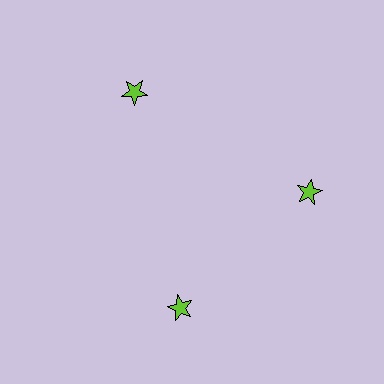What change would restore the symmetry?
The symmetry would be restored by rotating it back into even spacing with its neighbors so that all 3 stars sit at equal angles and equal distance from the center.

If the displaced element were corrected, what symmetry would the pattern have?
It would have 3-fold rotational symmetry — the pattern would map onto itself every 120 degrees.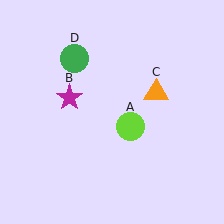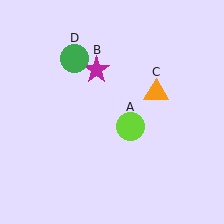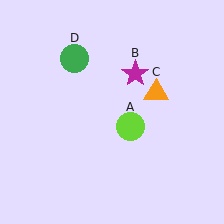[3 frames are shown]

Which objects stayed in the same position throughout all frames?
Lime circle (object A) and orange triangle (object C) and green circle (object D) remained stationary.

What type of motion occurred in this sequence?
The magenta star (object B) rotated clockwise around the center of the scene.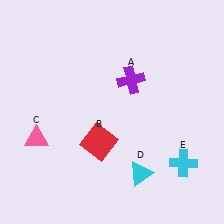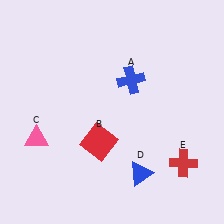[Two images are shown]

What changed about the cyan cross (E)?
In Image 1, E is cyan. In Image 2, it changed to red.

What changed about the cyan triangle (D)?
In Image 1, D is cyan. In Image 2, it changed to blue.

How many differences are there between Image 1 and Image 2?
There are 3 differences between the two images.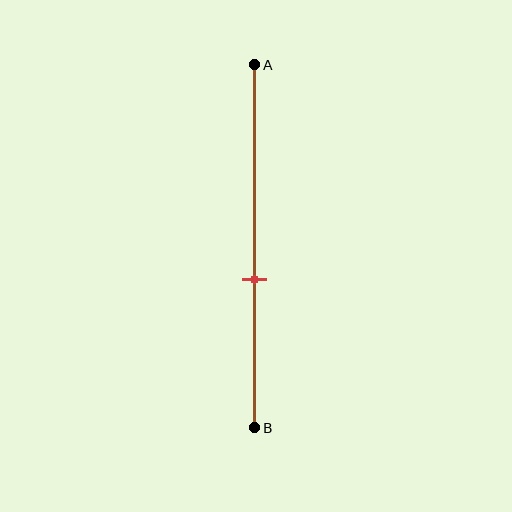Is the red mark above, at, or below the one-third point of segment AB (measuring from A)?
The red mark is below the one-third point of segment AB.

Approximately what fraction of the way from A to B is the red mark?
The red mark is approximately 60% of the way from A to B.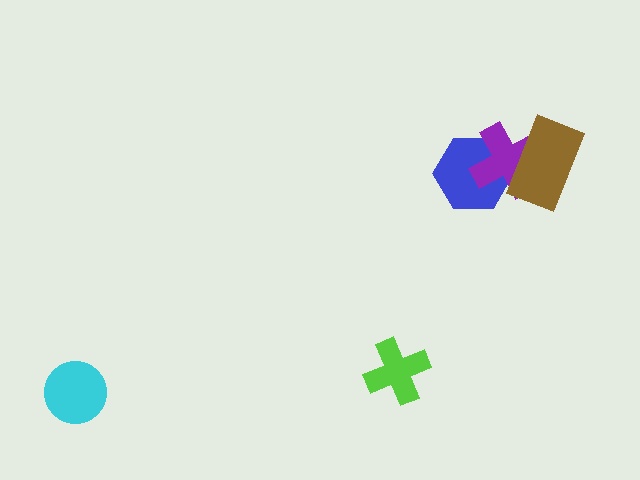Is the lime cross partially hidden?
No, no other shape covers it.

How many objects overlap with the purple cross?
2 objects overlap with the purple cross.